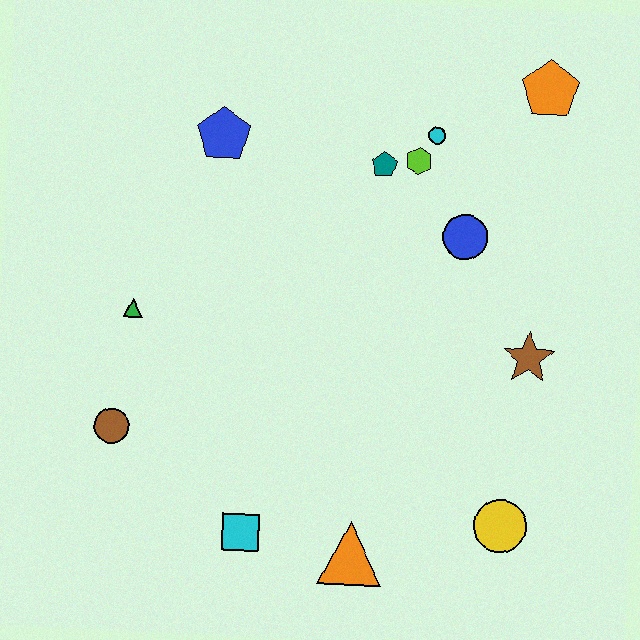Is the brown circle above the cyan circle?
No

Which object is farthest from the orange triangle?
The orange pentagon is farthest from the orange triangle.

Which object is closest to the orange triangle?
The cyan square is closest to the orange triangle.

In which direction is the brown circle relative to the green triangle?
The brown circle is below the green triangle.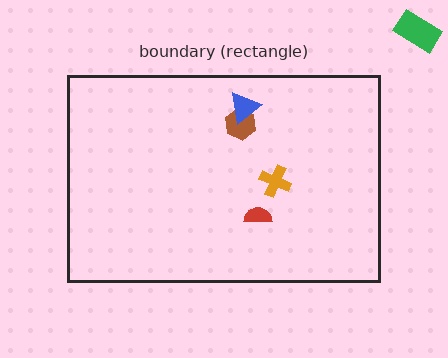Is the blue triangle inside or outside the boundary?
Inside.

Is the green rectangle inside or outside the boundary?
Outside.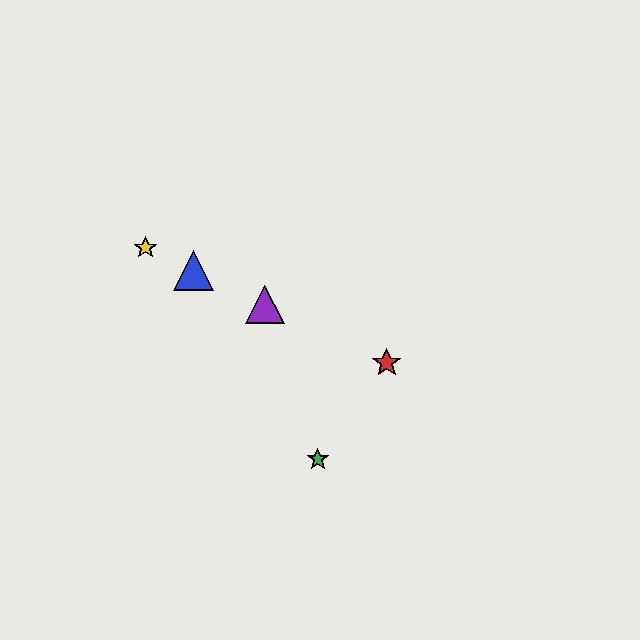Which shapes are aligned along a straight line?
The red star, the blue triangle, the yellow star, the purple triangle are aligned along a straight line.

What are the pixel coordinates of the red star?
The red star is at (387, 363).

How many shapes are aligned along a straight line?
4 shapes (the red star, the blue triangle, the yellow star, the purple triangle) are aligned along a straight line.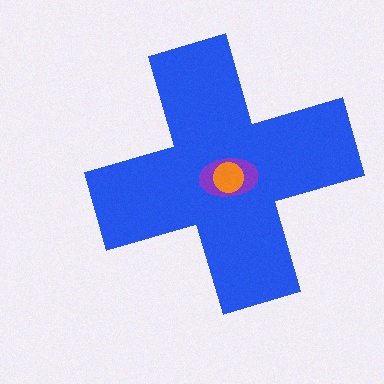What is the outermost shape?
The blue cross.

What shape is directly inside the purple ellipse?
The orange circle.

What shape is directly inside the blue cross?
The purple ellipse.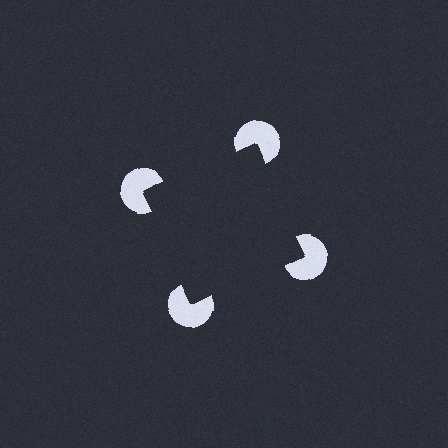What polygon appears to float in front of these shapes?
An illusory square — its edges are inferred from the aligned wedge cuts in the pac-man discs, not physically drawn.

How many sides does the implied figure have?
4 sides.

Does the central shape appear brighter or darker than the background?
It typically appears slightly darker than the background, even though no actual brightness change is drawn.